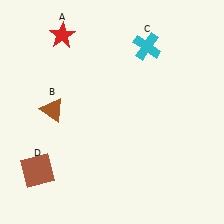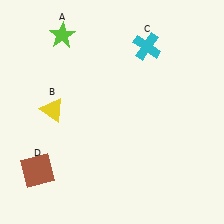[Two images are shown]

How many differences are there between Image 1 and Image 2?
There are 2 differences between the two images.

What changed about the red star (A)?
In Image 1, A is red. In Image 2, it changed to lime.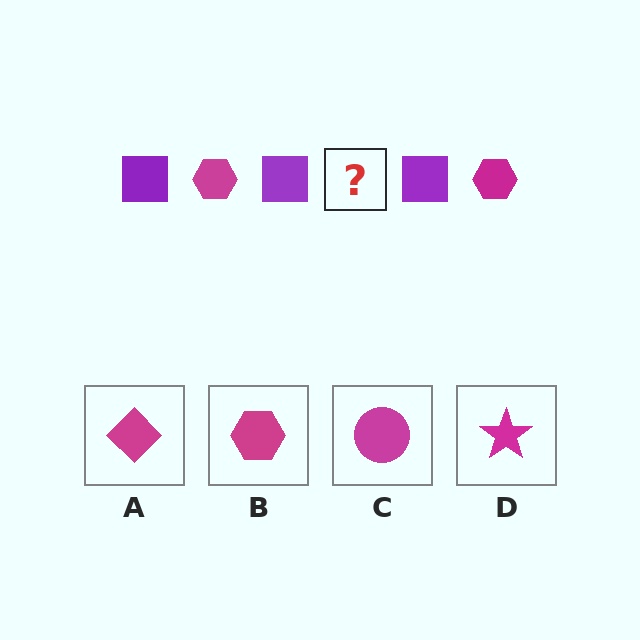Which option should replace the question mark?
Option B.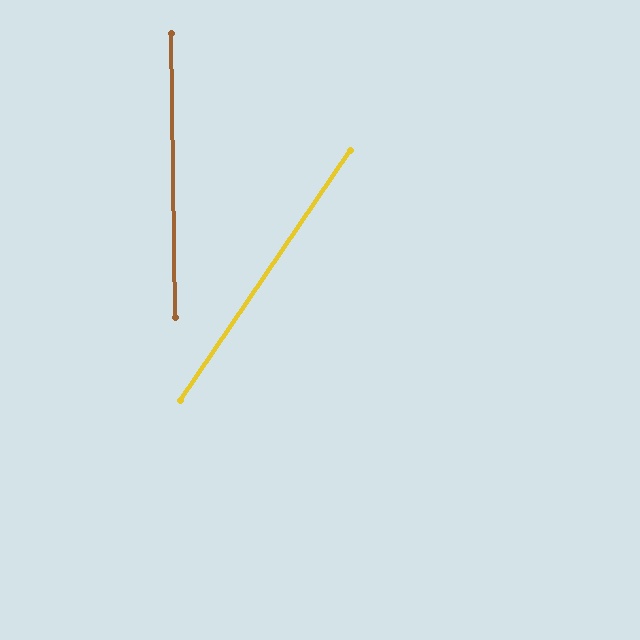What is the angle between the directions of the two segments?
Approximately 35 degrees.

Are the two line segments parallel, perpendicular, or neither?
Neither parallel nor perpendicular — they differ by about 35°.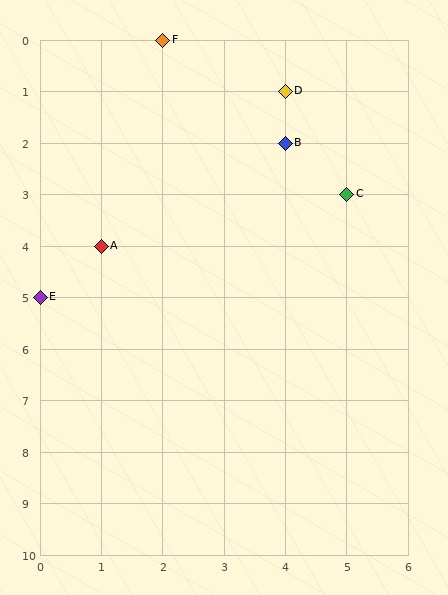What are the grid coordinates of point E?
Point E is at grid coordinates (0, 5).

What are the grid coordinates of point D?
Point D is at grid coordinates (4, 1).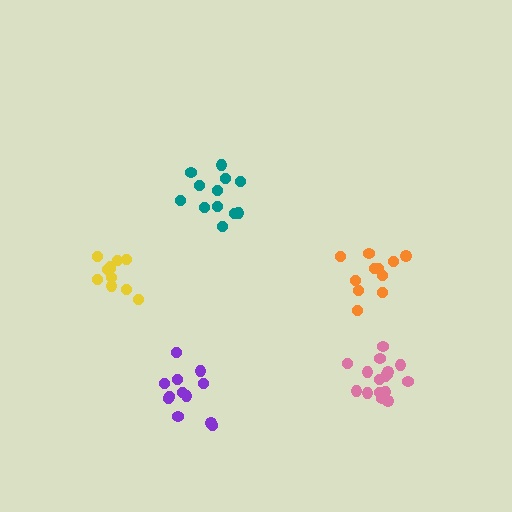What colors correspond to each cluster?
The clusters are colored: teal, yellow, purple, orange, pink.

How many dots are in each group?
Group 1: 12 dots, Group 2: 11 dots, Group 3: 12 dots, Group 4: 11 dots, Group 5: 16 dots (62 total).